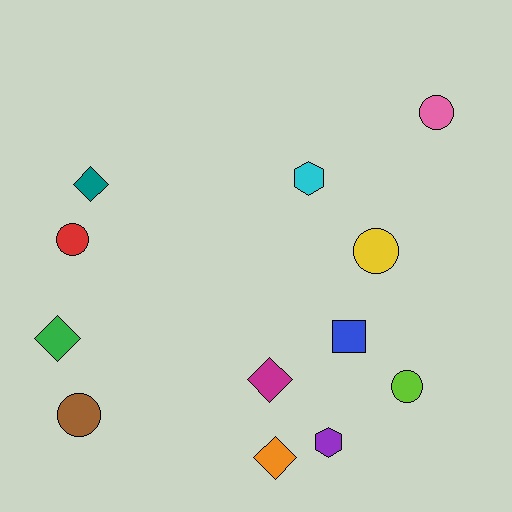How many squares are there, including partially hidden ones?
There is 1 square.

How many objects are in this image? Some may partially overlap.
There are 12 objects.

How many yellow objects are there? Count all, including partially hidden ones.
There is 1 yellow object.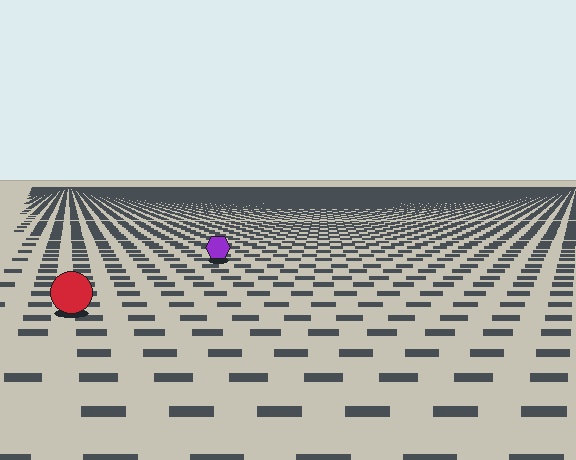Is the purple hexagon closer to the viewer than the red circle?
No. The red circle is closer — you can tell from the texture gradient: the ground texture is coarser near it.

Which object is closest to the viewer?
The red circle is closest. The texture marks near it are larger and more spread out.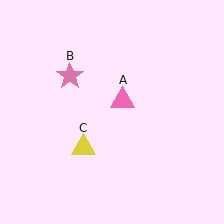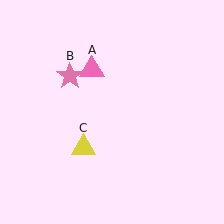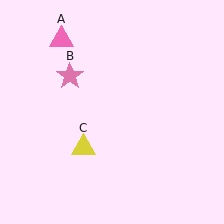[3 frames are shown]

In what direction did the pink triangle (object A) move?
The pink triangle (object A) moved up and to the left.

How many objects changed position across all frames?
1 object changed position: pink triangle (object A).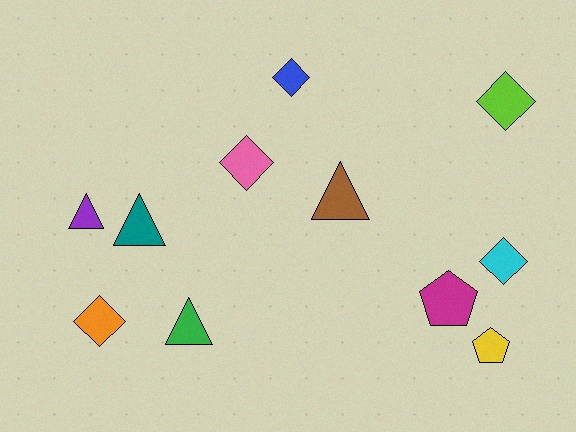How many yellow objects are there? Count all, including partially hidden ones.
There is 1 yellow object.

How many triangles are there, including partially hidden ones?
There are 4 triangles.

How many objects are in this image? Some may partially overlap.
There are 11 objects.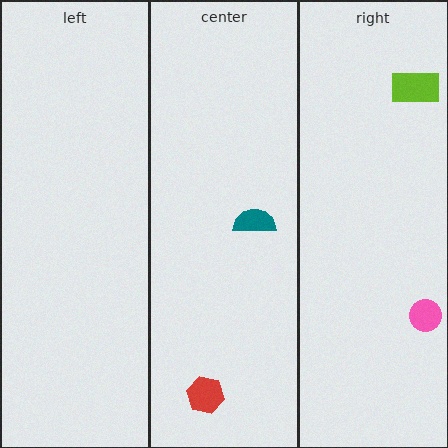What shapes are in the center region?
The teal semicircle, the red hexagon.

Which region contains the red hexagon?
The center region.